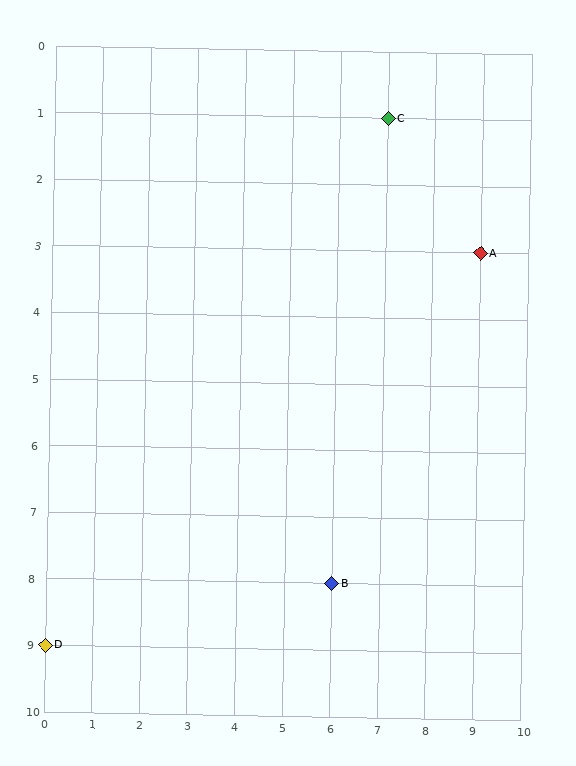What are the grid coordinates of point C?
Point C is at grid coordinates (7, 1).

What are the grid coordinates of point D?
Point D is at grid coordinates (0, 9).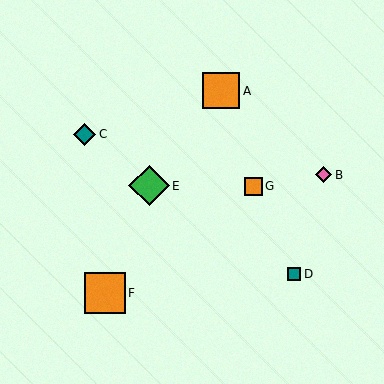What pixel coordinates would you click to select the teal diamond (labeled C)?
Click at (85, 134) to select the teal diamond C.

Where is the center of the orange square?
The center of the orange square is at (221, 91).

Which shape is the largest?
The orange square (labeled F) is the largest.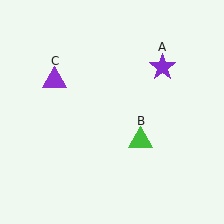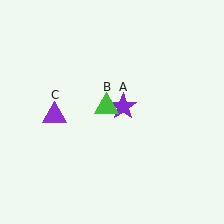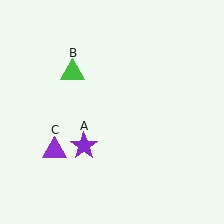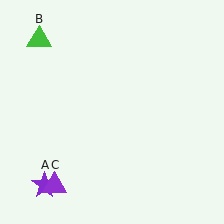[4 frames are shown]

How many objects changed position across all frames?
3 objects changed position: purple star (object A), green triangle (object B), purple triangle (object C).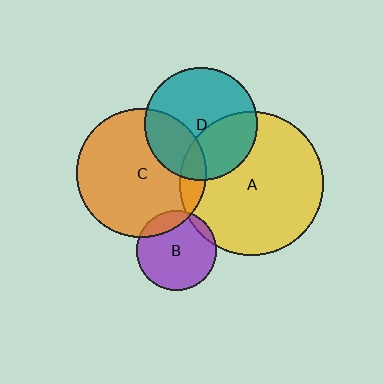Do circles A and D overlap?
Yes.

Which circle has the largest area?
Circle A (yellow).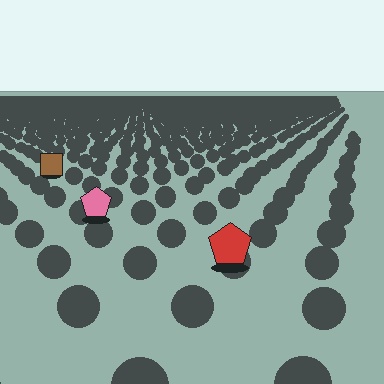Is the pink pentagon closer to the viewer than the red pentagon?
No. The red pentagon is closer — you can tell from the texture gradient: the ground texture is coarser near it.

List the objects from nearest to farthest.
From nearest to farthest: the red pentagon, the pink pentagon, the brown square.